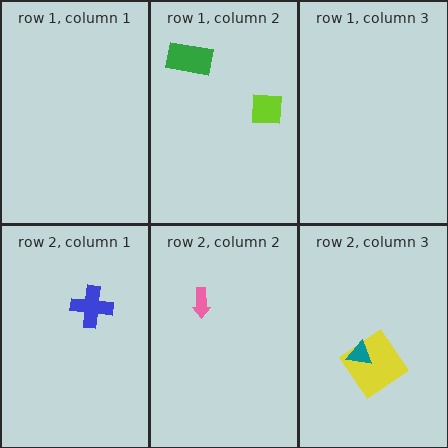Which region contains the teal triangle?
The row 2, column 3 region.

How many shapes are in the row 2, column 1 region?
1.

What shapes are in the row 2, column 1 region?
The blue cross.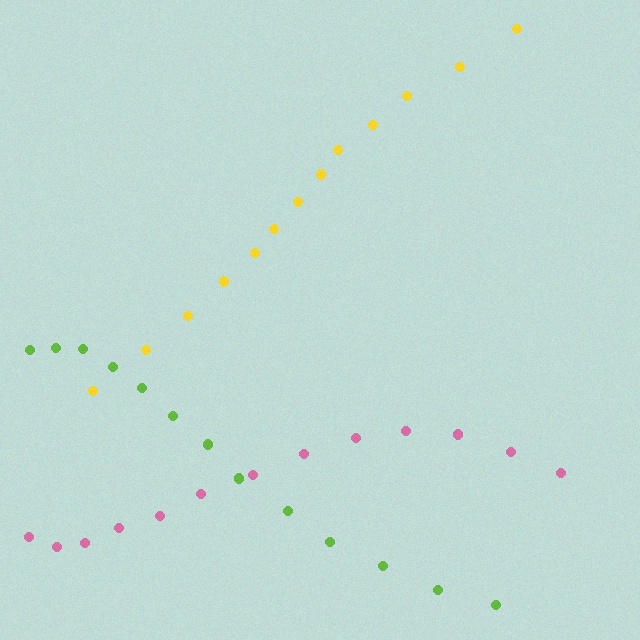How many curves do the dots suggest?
There are 3 distinct paths.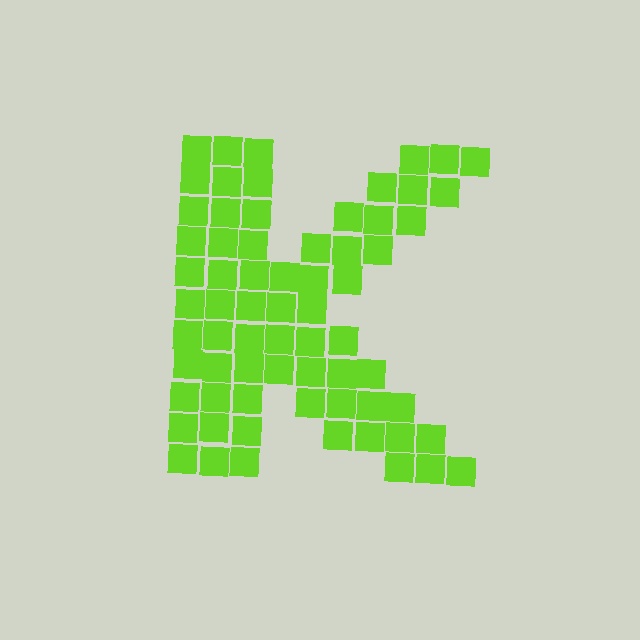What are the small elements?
The small elements are squares.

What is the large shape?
The large shape is the letter K.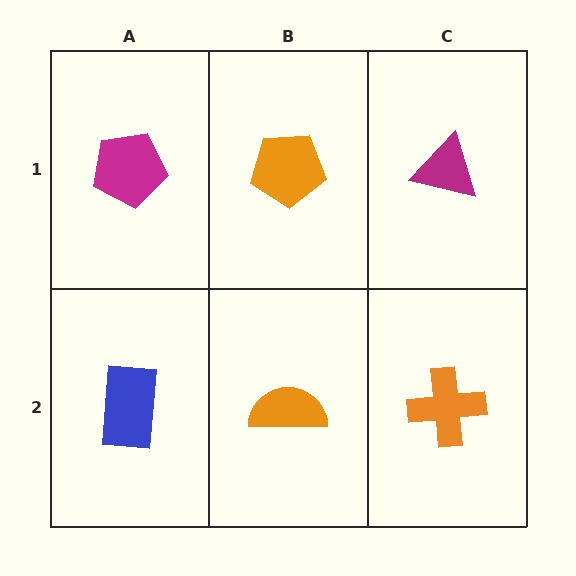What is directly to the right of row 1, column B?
A magenta triangle.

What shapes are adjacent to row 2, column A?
A magenta pentagon (row 1, column A), an orange semicircle (row 2, column B).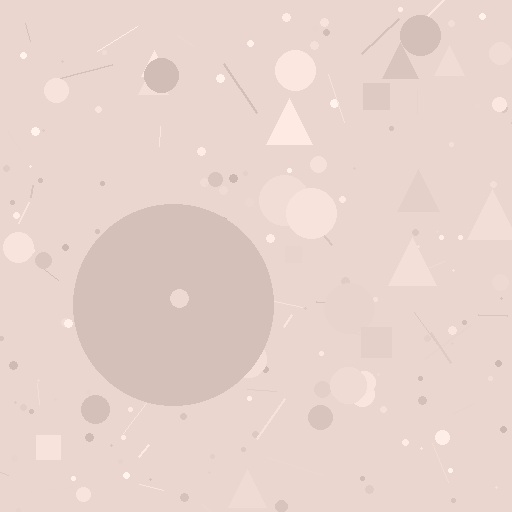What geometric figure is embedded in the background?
A circle is embedded in the background.